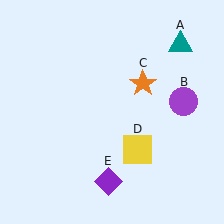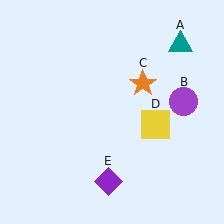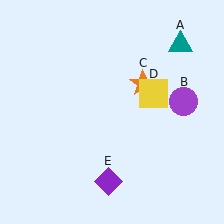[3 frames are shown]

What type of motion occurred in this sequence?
The yellow square (object D) rotated counterclockwise around the center of the scene.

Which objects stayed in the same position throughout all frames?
Teal triangle (object A) and purple circle (object B) and orange star (object C) and purple diamond (object E) remained stationary.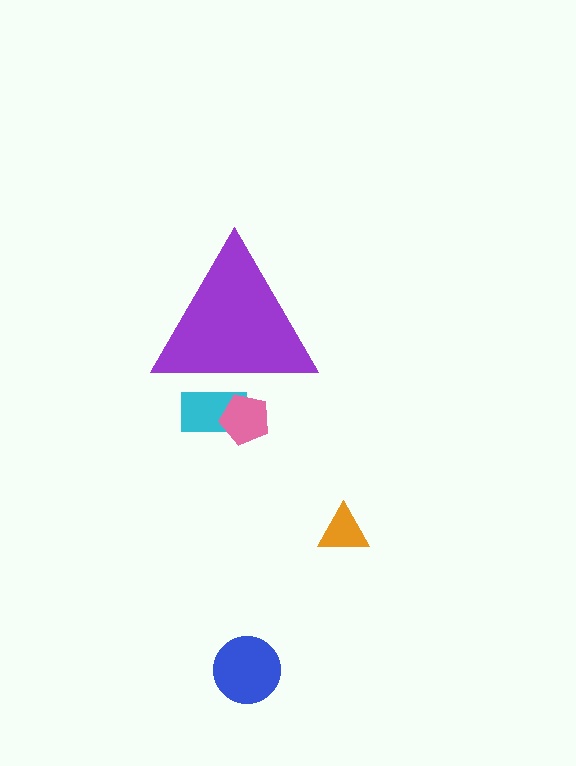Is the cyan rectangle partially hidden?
Yes, the cyan rectangle is partially hidden behind the purple triangle.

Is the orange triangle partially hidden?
No, the orange triangle is fully visible.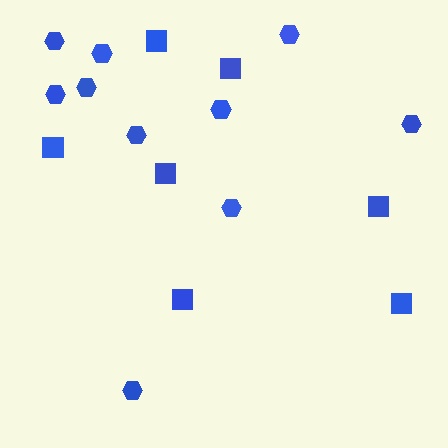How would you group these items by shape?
There are 2 groups: one group of squares (7) and one group of hexagons (10).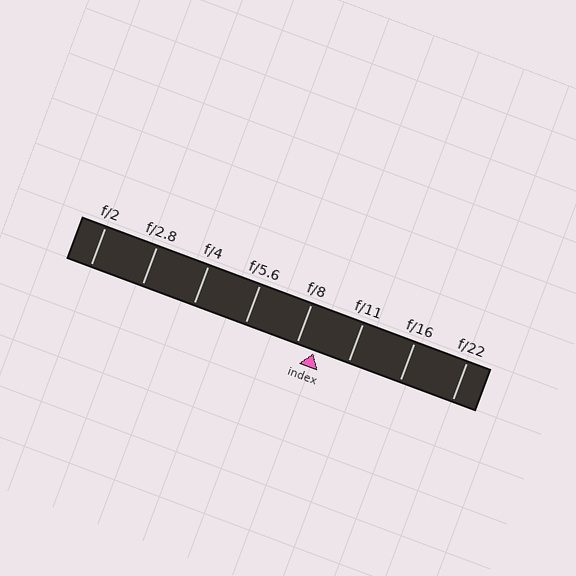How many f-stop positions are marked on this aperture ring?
There are 8 f-stop positions marked.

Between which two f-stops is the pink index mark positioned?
The index mark is between f/8 and f/11.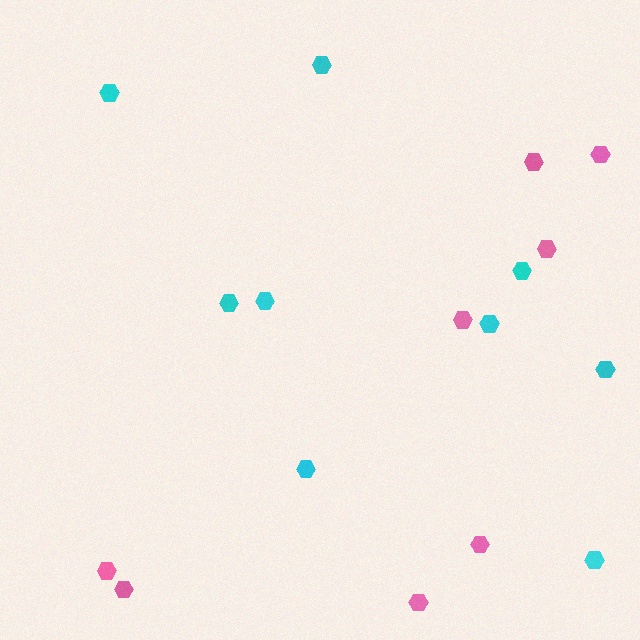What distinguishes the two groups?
There are 2 groups: one group of pink hexagons (8) and one group of cyan hexagons (9).